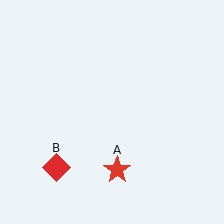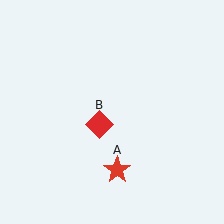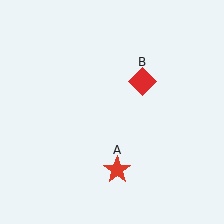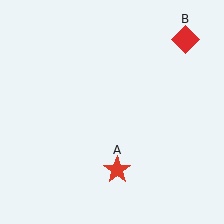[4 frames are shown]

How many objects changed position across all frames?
1 object changed position: red diamond (object B).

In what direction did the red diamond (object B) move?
The red diamond (object B) moved up and to the right.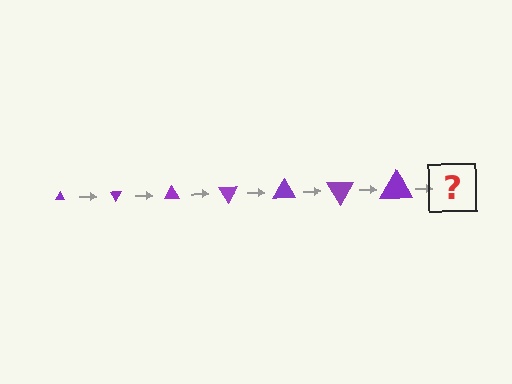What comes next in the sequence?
The next element should be a triangle, larger than the previous one and rotated 420 degrees from the start.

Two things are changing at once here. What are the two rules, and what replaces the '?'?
The two rules are that the triangle grows larger each step and it rotates 60 degrees each step. The '?' should be a triangle, larger than the previous one and rotated 420 degrees from the start.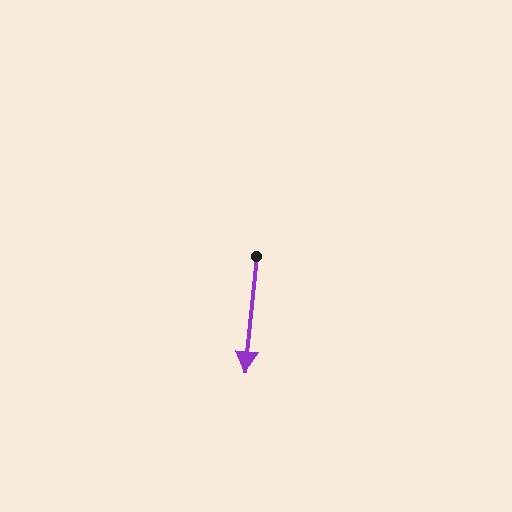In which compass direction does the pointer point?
South.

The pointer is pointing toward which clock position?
Roughly 6 o'clock.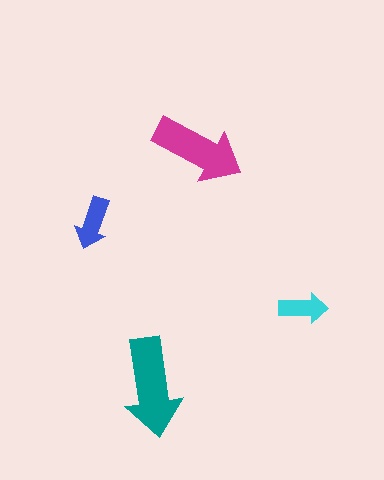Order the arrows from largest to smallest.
the teal one, the magenta one, the blue one, the cyan one.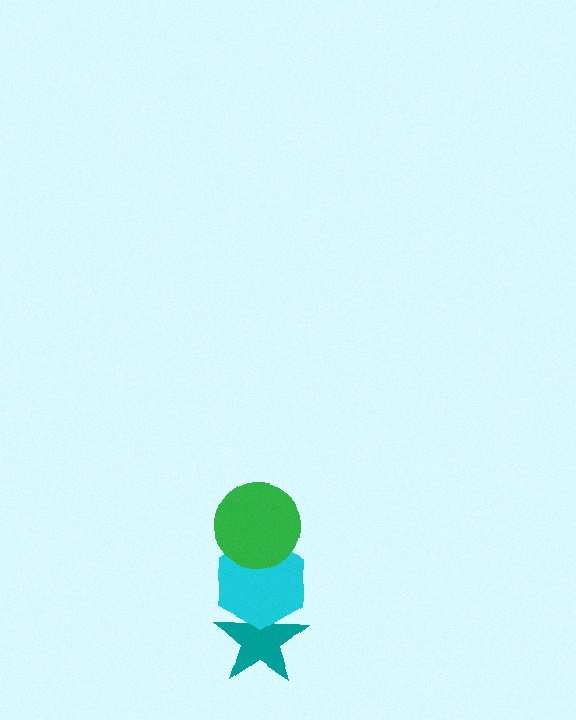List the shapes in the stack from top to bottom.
From top to bottom: the green circle, the cyan hexagon, the teal star.